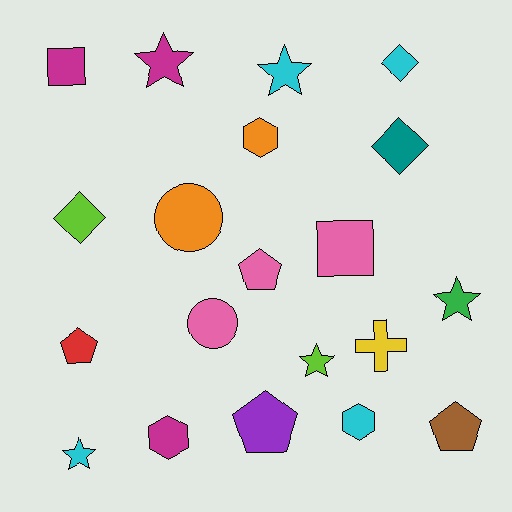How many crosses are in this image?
There is 1 cross.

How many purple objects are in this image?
There is 1 purple object.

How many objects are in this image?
There are 20 objects.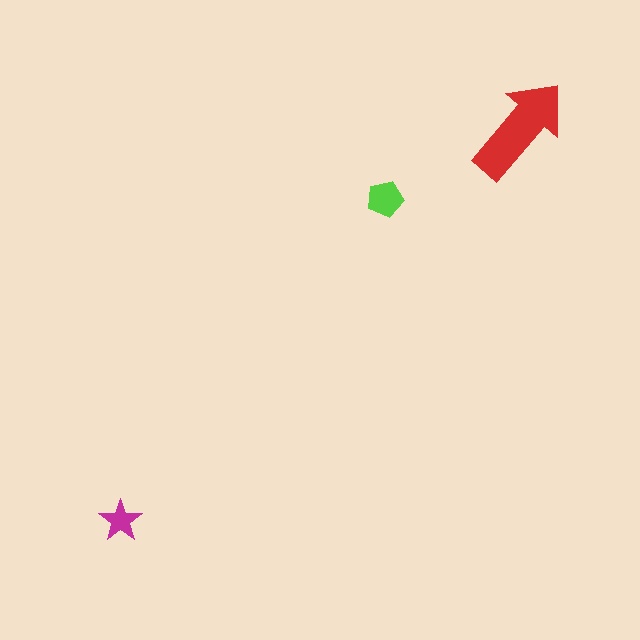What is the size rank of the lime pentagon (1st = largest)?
2nd.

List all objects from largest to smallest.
The red arrow, the lime pentagon, the magenta star.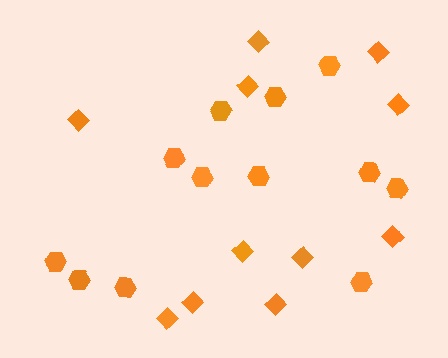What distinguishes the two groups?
There are 2 groups: one group of hexagons (12) and one group of diamonds (11).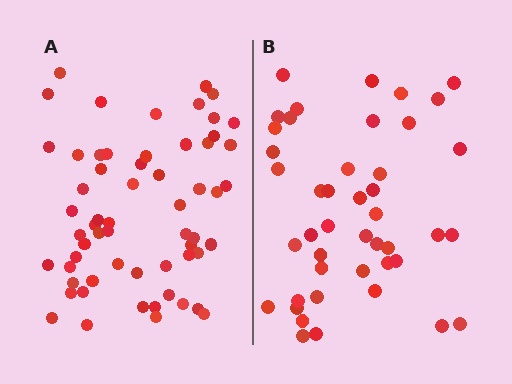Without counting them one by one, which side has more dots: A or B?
Region A (the left region) has more dots.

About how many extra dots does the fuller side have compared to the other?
Region A has approximately 15 more dots than region B.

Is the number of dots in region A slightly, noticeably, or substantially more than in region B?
Region A has noticeably more, but not dramatically so. The ratio is roughly 1.4 to 1.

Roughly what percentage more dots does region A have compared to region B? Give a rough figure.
About 35% more.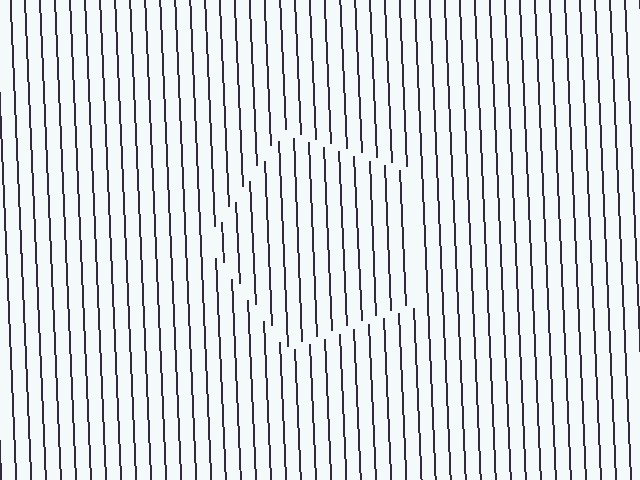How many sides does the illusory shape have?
5 sides — the line-ends trace a pentagon.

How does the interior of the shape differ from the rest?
The interior of the shape contains the same grating, shifted by half a period — the contour is defined by the phase discontinuity where line-ends from the inner and outer gratings abut.